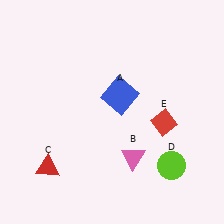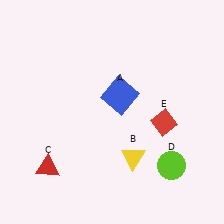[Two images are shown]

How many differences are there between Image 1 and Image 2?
There is 1 difference between the two images.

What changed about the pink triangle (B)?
In Image 1, B is pink. In Image 2, it changed to yellow.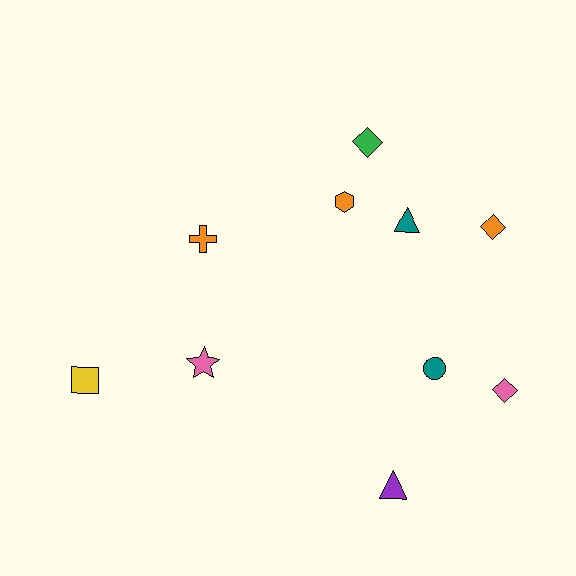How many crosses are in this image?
There is 1 cross.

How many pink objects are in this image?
There are 2 pink objects.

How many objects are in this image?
There are 10 objects.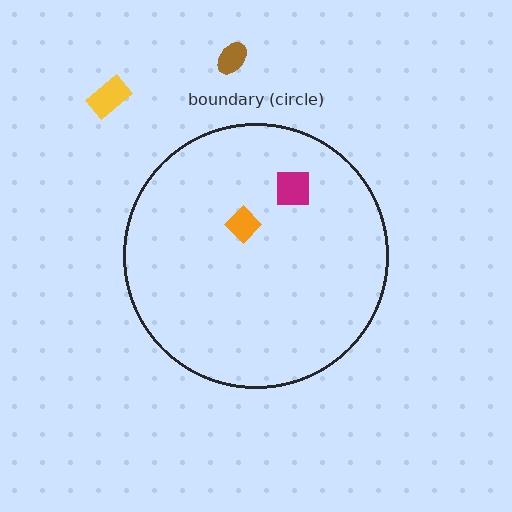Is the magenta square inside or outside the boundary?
Inside.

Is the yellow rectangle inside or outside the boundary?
Outside.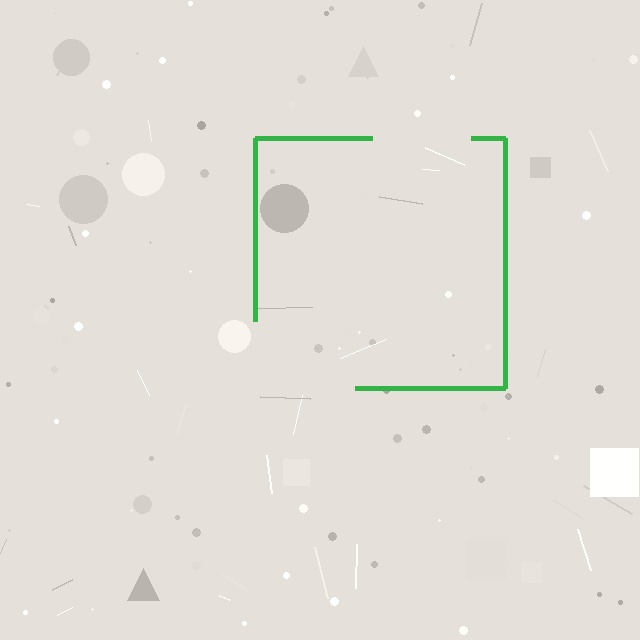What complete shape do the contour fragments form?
The contour fragments form a square.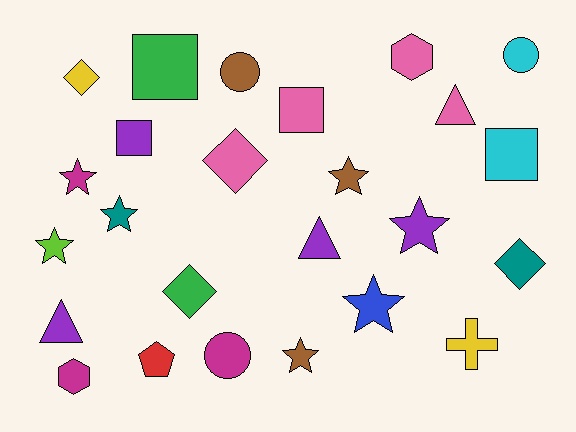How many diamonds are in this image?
There are 4 diamonds.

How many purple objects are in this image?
There are 4 purple objects.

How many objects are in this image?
There are 25 objects.